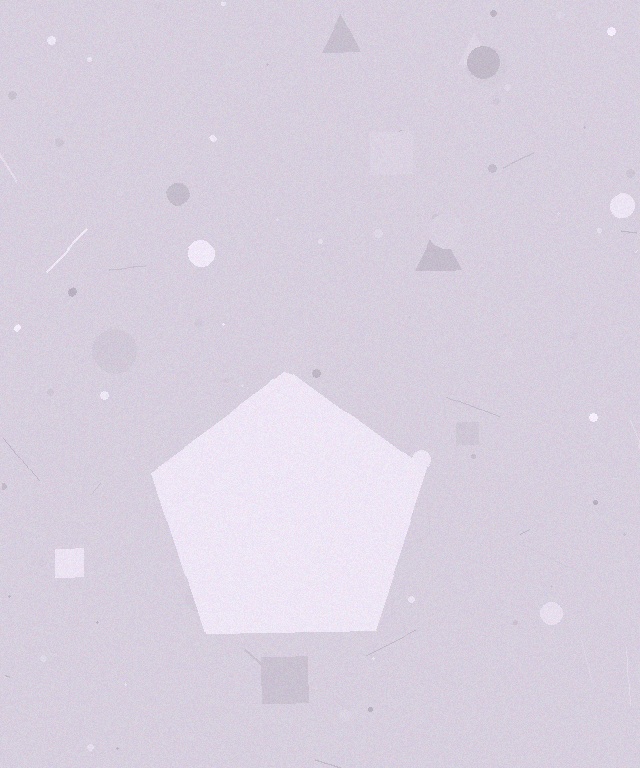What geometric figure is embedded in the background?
A pentagon is embedded in the background.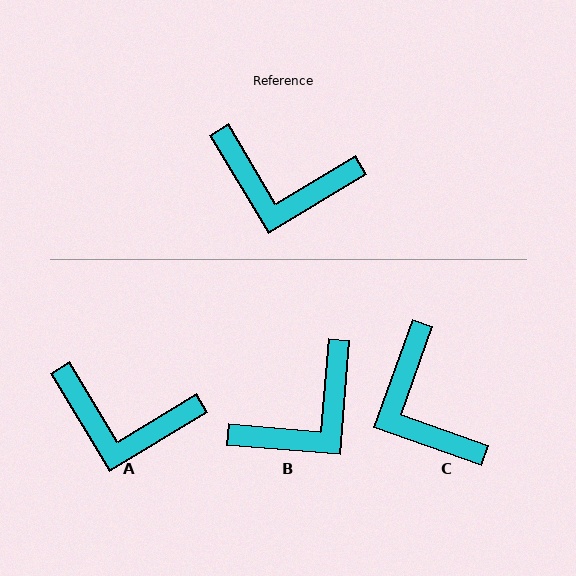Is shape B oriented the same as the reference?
No, it is off by about 54 degrees.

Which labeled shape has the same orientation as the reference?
A.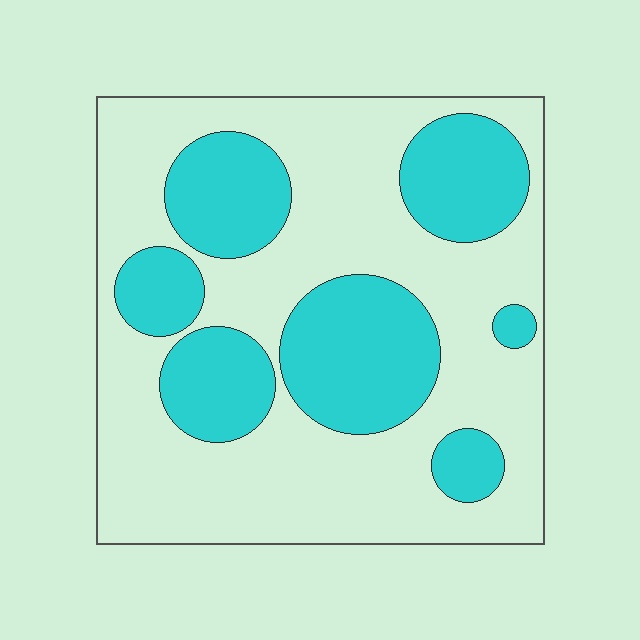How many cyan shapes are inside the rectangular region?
7.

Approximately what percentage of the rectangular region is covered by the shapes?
Approximately 35%.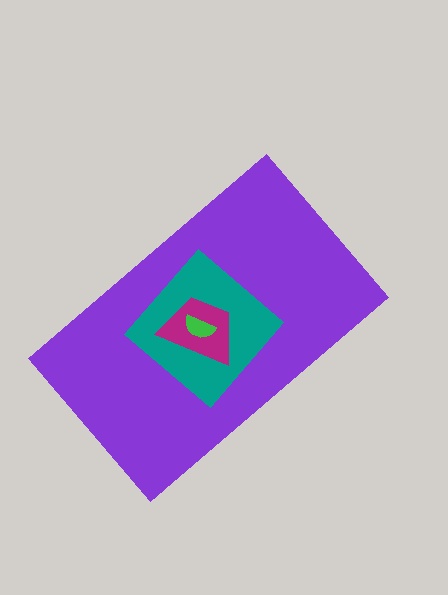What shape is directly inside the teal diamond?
The magenta trapezoid.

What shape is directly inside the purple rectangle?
The teal diamond.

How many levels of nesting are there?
4.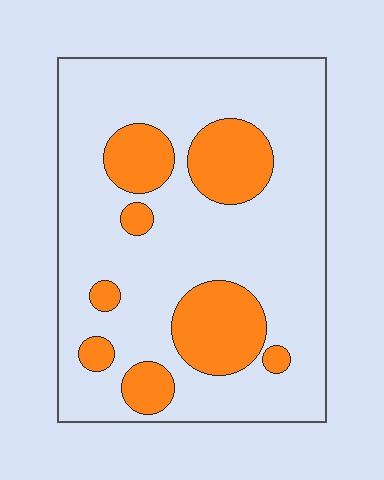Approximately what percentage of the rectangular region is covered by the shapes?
Approximately 25%.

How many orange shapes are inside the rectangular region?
8.